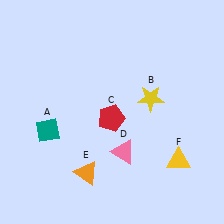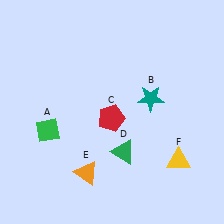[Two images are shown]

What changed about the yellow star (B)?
In Image 1, B is yellow. In Image 2, it changed to teal.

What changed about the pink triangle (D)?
In Image 1, D is pink. In Image 2, it changed to green.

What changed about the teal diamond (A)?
In Image 1, A is teal. In Image 2, it changed to green.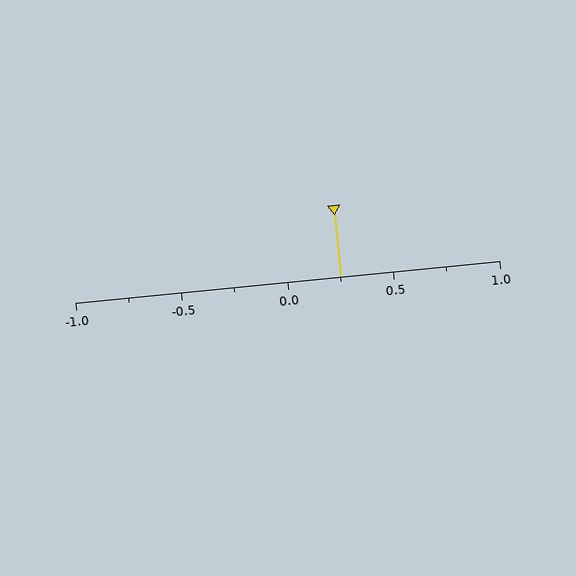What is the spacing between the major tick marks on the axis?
The major ticks are spaced 0.5 apart.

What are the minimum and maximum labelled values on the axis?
The axis runs from -1.0 to 1.0.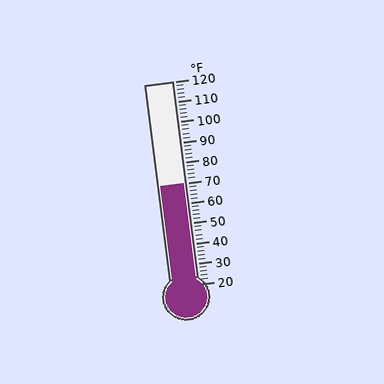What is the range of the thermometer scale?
The thermometer scale ranges from 20°F to 120°F.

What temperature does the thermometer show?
The thermometer shows approximately 70°F.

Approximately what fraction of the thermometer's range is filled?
The thermometer is filled to approximately 50% of its range.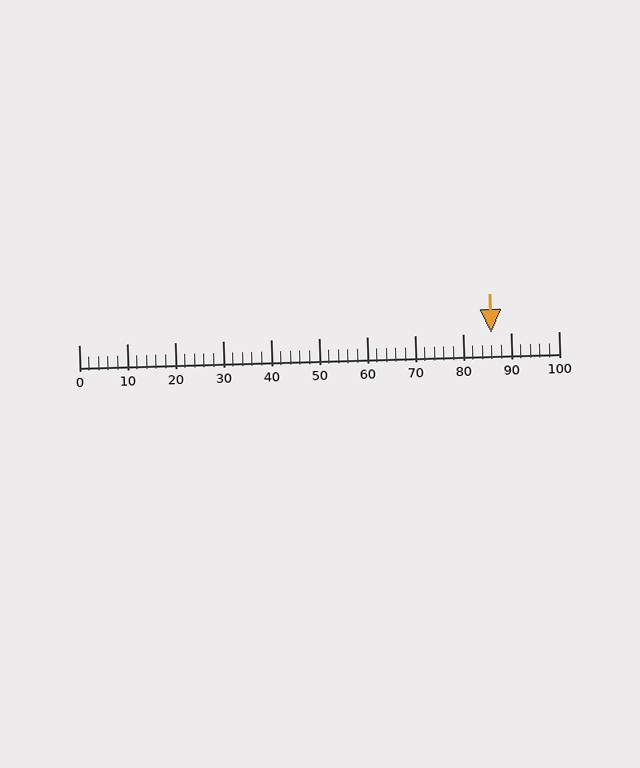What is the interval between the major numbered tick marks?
The major tick marks are spaced 10 units apart.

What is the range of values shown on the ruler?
The ruler shows values from 0 to 100.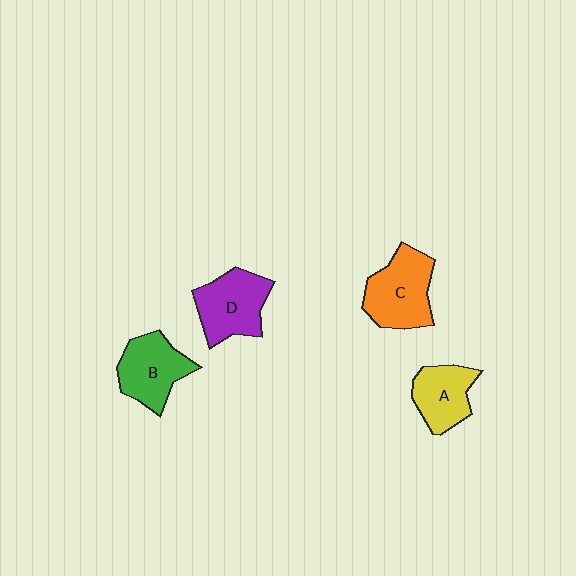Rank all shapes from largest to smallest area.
From largest to smallest: C (orange), D (purple), B (green), A (yellow).